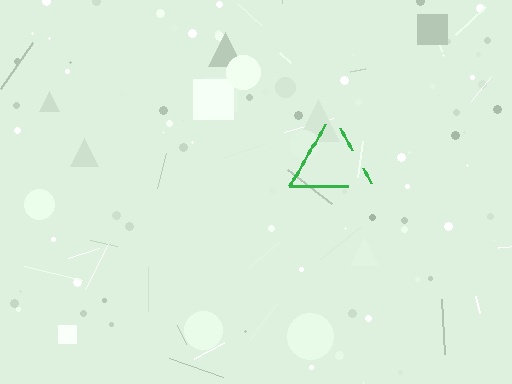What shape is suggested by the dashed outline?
The dashed outline suggests a triangle.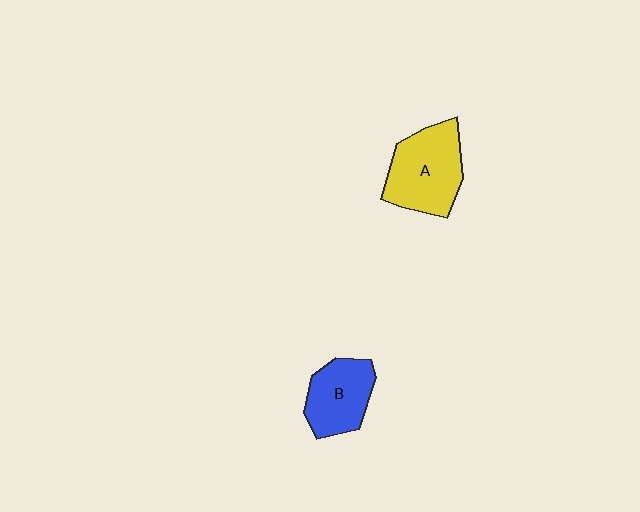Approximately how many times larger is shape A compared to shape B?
Approximately 1.3 times.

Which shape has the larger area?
Shape A (yellow).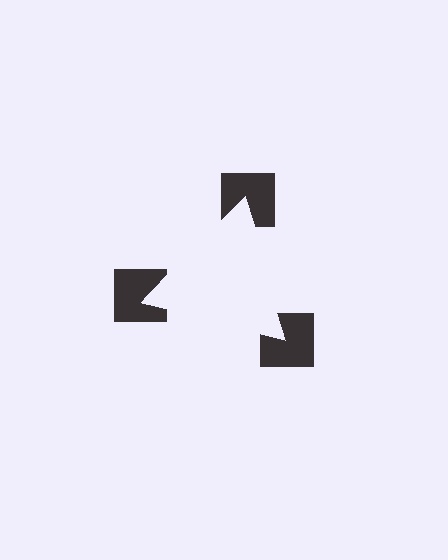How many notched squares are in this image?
There are 3 — one at each vertex of the illusory triangle.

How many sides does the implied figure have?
3 sides.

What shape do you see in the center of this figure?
An illusory triangle — its edges are inferred from the aligned wedge cuts in the notched squares, not physically drawn.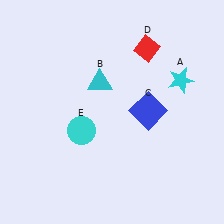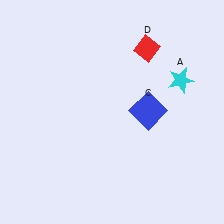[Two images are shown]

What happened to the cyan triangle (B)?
The cyan triangle (B) was removed in Image 2. It was in the top-left area of Image 1.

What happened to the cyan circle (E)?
The cyan circle (E) was removed in Image 2. It was in the bottom-left area of Image 1.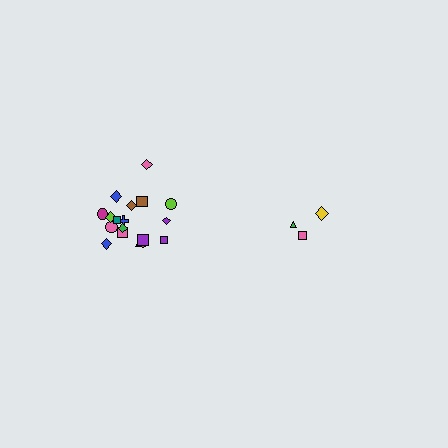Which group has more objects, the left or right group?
The left group.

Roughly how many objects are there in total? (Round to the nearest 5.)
Roughly 20 objects in total.